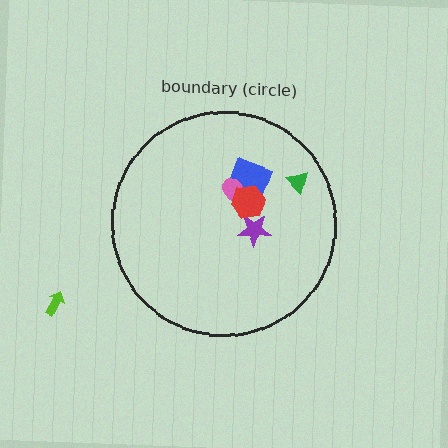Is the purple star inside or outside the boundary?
Inside.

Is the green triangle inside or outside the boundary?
Inside.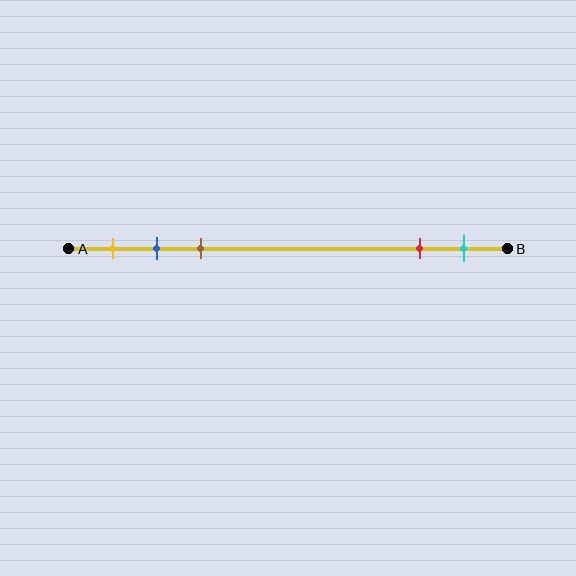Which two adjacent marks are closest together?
The blue and brown marks are the closest adjacent pair.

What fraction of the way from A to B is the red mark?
The red mark is approximately 80% (0.8) of the way from A to B.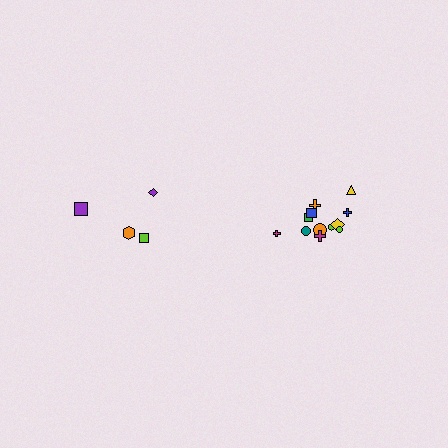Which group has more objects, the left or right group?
The right group.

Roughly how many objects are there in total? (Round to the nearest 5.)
Roughly 15 objects in total.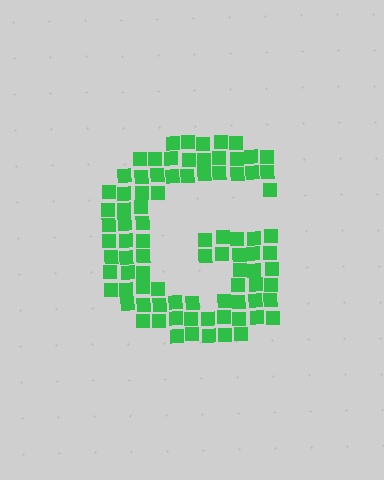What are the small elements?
The small elements are squares.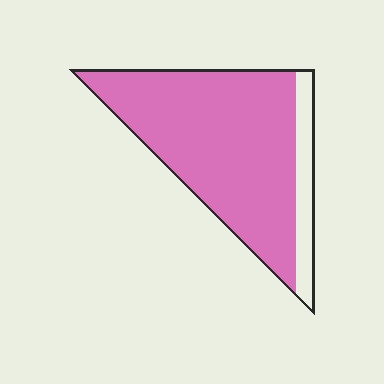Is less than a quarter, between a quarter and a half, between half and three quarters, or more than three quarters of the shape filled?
More than three quarters.